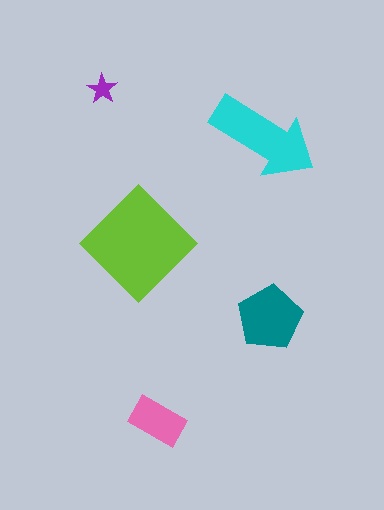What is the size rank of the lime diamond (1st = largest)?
1st.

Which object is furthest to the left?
The purple star is leftmost.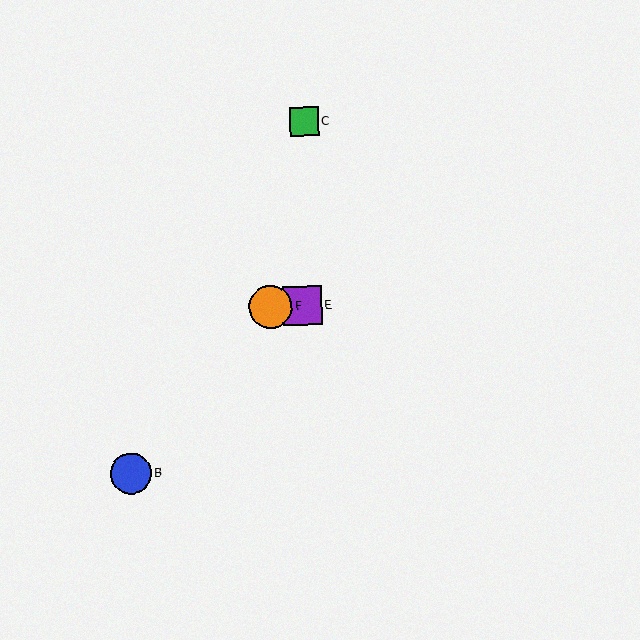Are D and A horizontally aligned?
Yes, both are at y≈307.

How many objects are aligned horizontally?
4 objects (A, D, E, F) are aligned horizontally.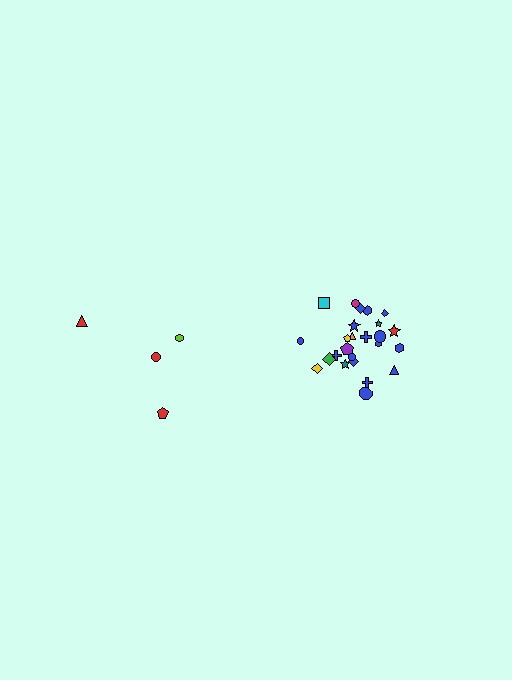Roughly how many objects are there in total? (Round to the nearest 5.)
Roughly 30 objects in total.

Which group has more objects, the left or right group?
The right group.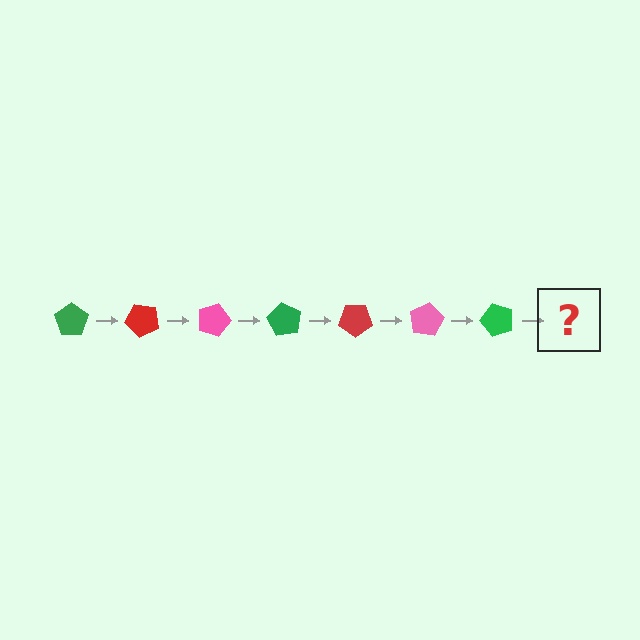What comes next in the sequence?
The next element should be a red pentagon, rotated 315 degrees from the start.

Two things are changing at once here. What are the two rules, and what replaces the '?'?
The two rules are that it rotates 45 degrees each step and the color cycles through green, red, and pink. The '?' should be a red pentagon, rotated 315 degrees from the start.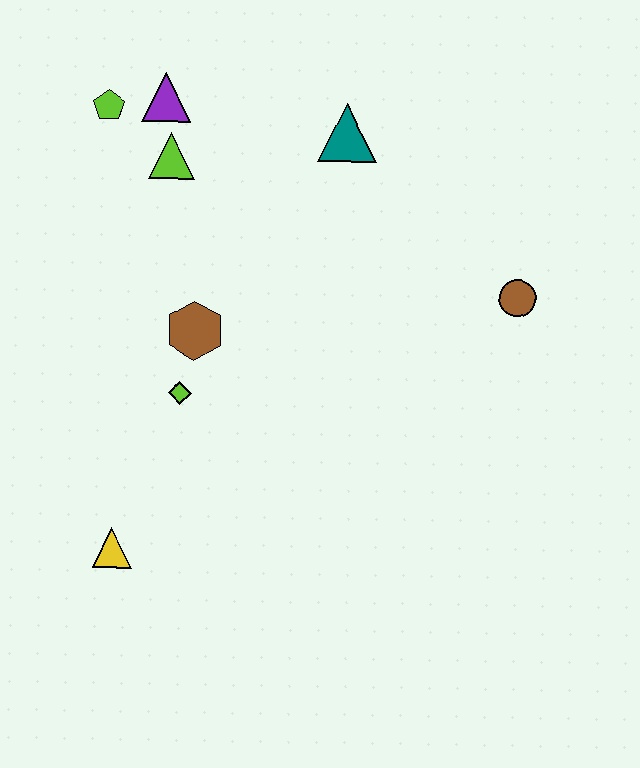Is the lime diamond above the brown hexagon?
No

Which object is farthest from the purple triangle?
The yellow triangle is farthest from the purple triangle.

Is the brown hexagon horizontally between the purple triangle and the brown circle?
Yes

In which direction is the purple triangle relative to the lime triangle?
The purple triangle is above the lime triangle.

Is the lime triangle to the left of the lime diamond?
Yes